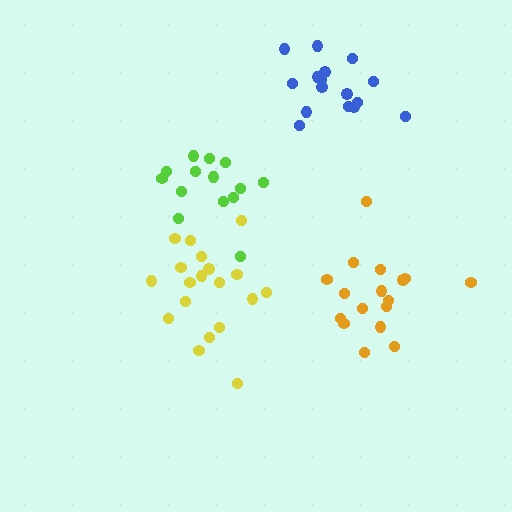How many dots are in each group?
Group 1: 14 dots, Group 2: 16 dots, Group 3: 19 dots, Group 4: 17 dots (66 total).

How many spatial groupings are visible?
There are 4 spatial groupings.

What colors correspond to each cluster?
The clusters are colored: lime, blue, yellow, orange.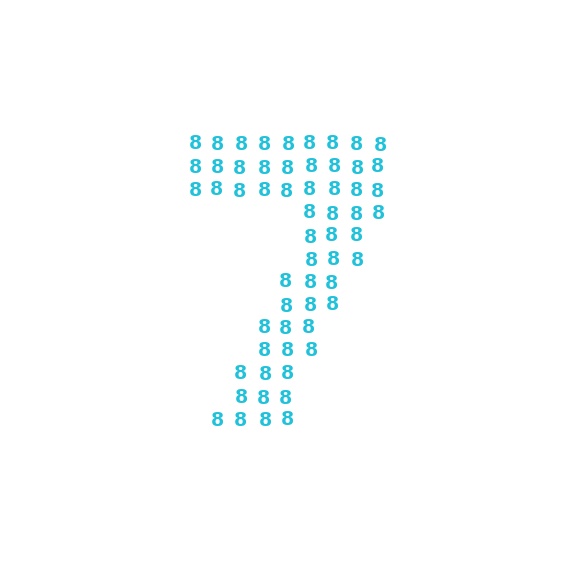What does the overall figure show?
The overall figure shows the digit 7.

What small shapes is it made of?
It is made of small digit 8's.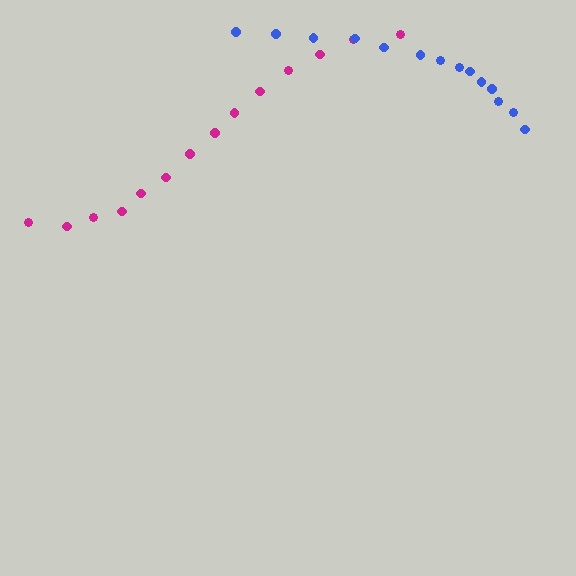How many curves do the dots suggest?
There are 2 distinct paths.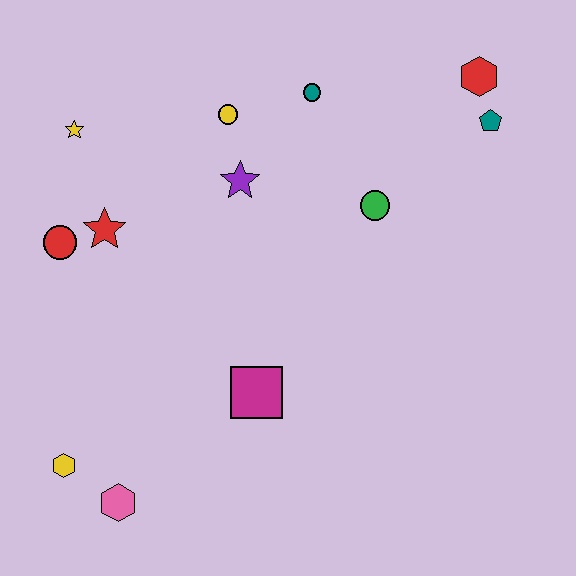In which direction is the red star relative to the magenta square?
The red star is above the magenta square.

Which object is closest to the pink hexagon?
The yellow hexagon is closest to the pink hexagon.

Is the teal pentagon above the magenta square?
Yes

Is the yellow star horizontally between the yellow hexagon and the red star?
Yes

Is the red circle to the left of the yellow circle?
Yes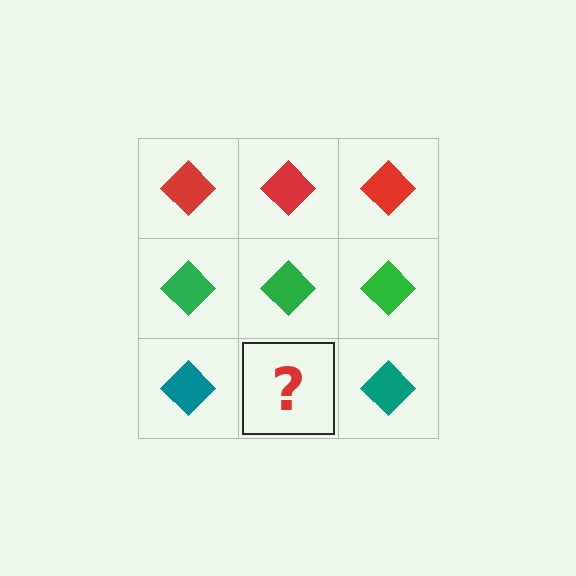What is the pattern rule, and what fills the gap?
The rule is that each row has a consistent color. The gap should be filled with a teal diamond.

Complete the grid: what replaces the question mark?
The question mark should be replaced with a teal diamond.